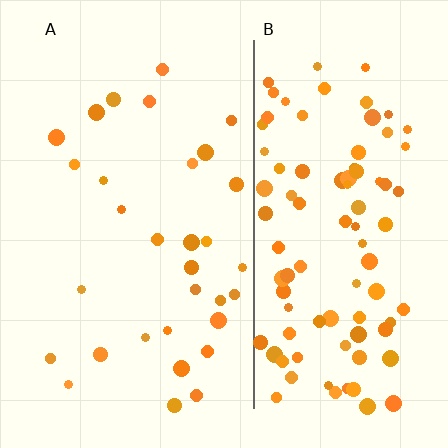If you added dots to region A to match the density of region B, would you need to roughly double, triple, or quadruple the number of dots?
Approximately triple.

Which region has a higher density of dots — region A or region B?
B (the right).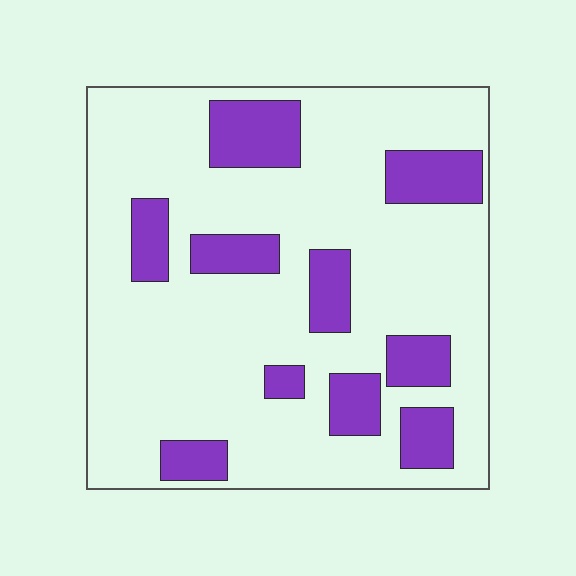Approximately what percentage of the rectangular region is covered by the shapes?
Approximately 20%.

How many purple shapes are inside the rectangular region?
10.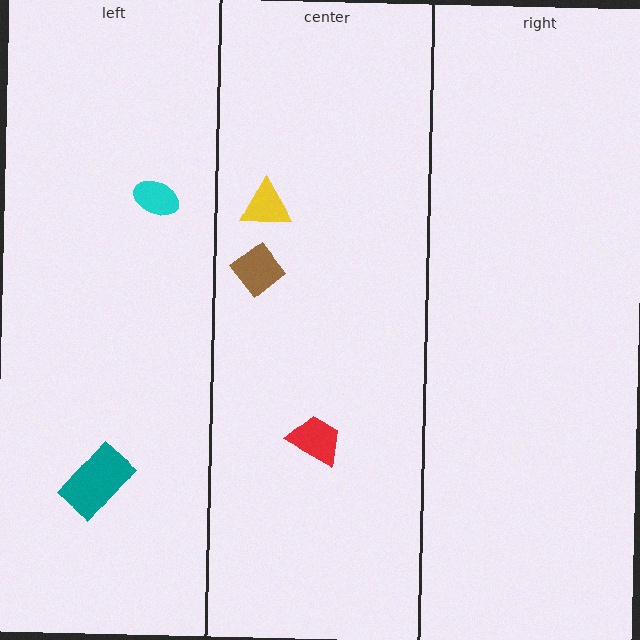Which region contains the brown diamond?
The center region.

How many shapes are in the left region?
2.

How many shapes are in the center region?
3.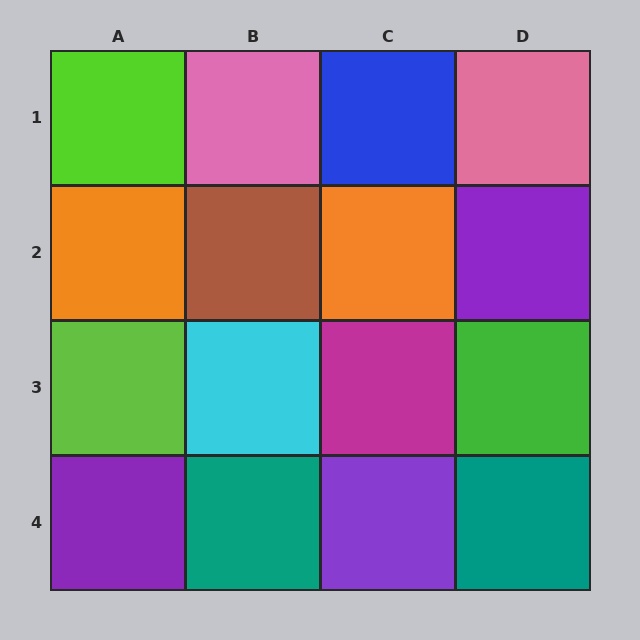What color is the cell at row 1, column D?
Pink.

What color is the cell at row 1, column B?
Pink.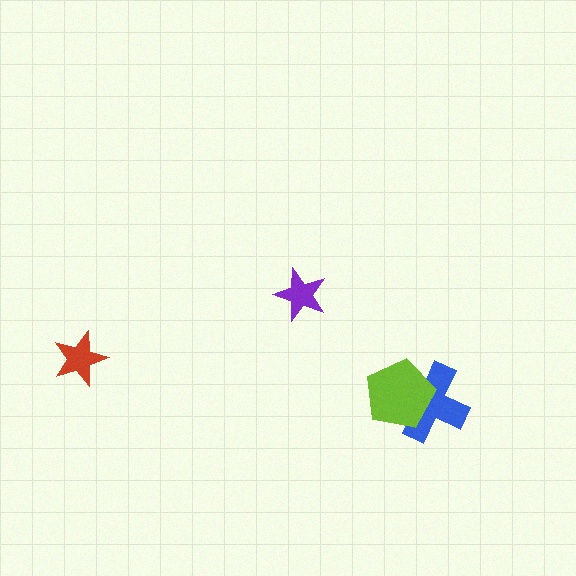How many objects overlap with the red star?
0 objects overlap with the red star.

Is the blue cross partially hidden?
Yes, it is partially covered by another shape.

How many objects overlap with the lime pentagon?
1 object overlaps with the lime pentagon.